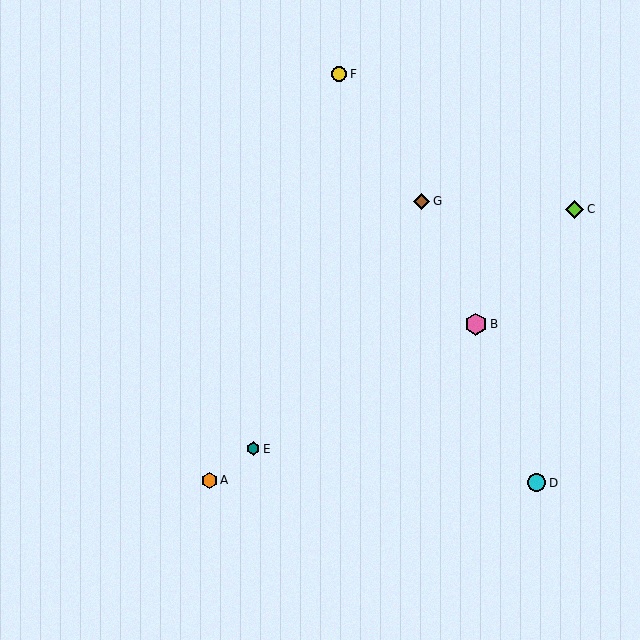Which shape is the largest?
The pink hexagon (labeled B) is the largest.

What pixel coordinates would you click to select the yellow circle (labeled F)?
Click at (339, 74) to select the yellow circle F.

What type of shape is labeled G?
Shape G is a brown diamond.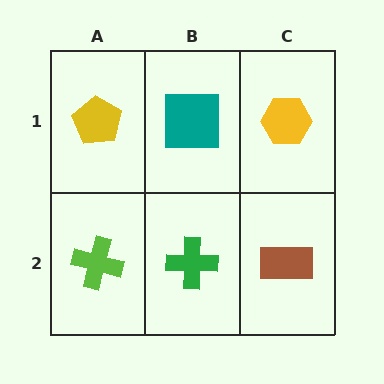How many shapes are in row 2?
3 shapes.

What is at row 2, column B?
A green cross.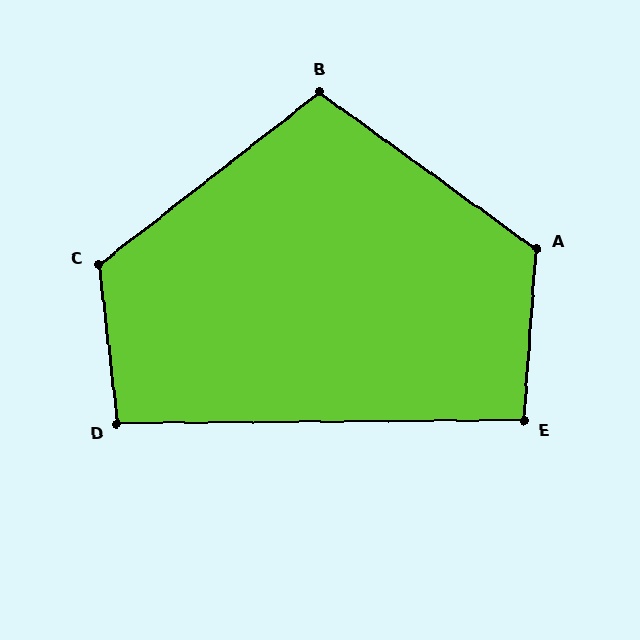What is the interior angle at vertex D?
Approximately 96 degrees (obtuse).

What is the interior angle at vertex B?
Approximately 106 degrees (obtuse).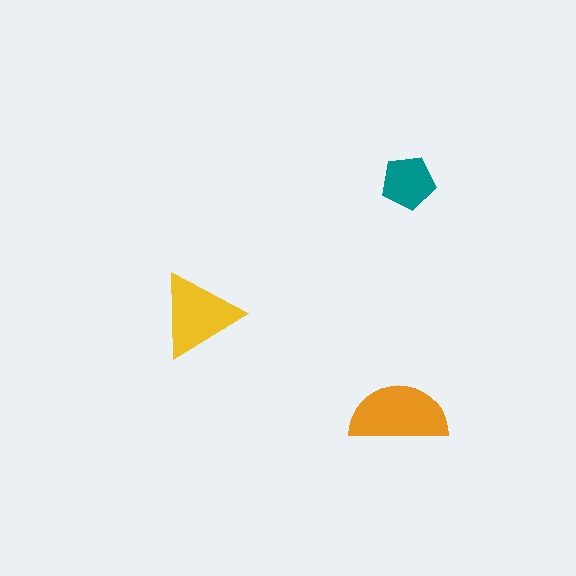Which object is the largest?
The orange semicircle.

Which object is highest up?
The teal pentagon is topmost.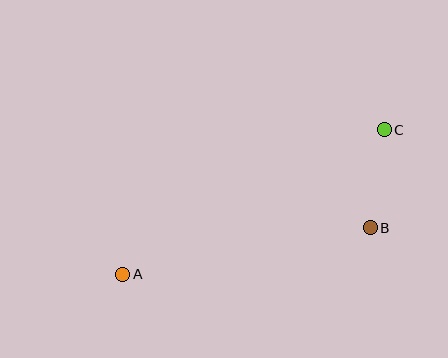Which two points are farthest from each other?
Points A and C are farthest from each other.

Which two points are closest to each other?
Points B and C are closest to each other.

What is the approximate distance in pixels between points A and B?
The distance between A and B is approximately 252 pixels.